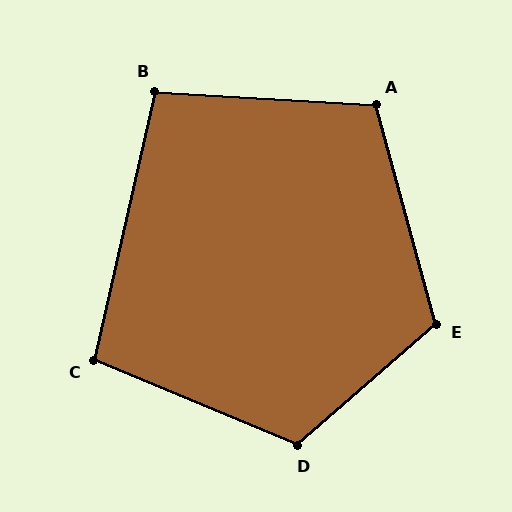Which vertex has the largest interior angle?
D, at approximately 117 degrees.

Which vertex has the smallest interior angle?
B, at approximately 99 degrees.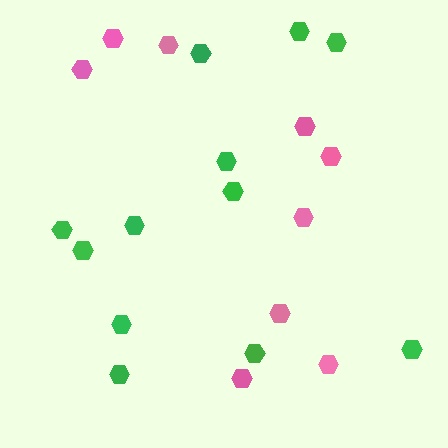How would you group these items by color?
There are 2 groups: one group of pink hexagons (9) and one group of green hexagons (12).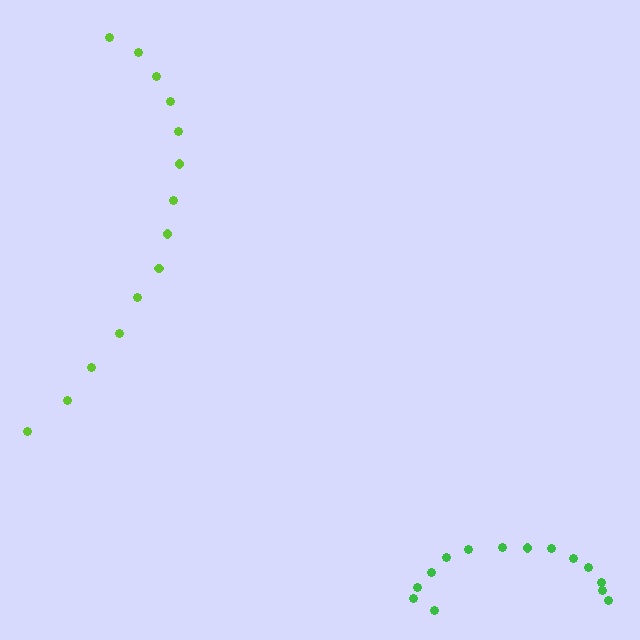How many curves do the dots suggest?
There are 2 distinct paths.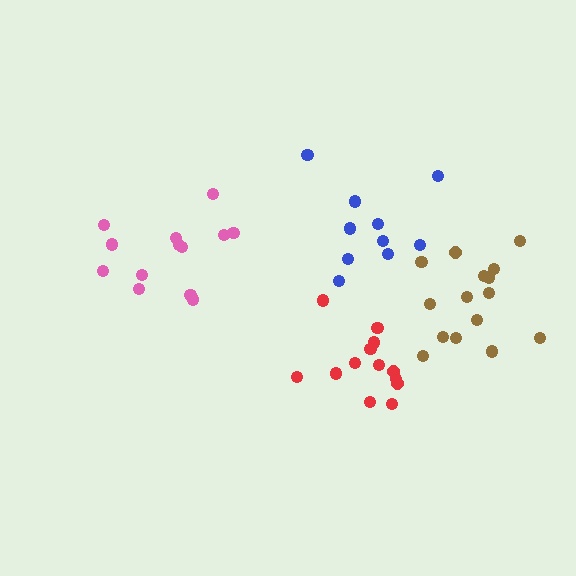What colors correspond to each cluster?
The clusters are colored: blue, red, pink, brown.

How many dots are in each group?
Group 1: 10 dots, Group 2: 13 dots, Group 3: 13 dots, Group 4: 15 dots (51 total).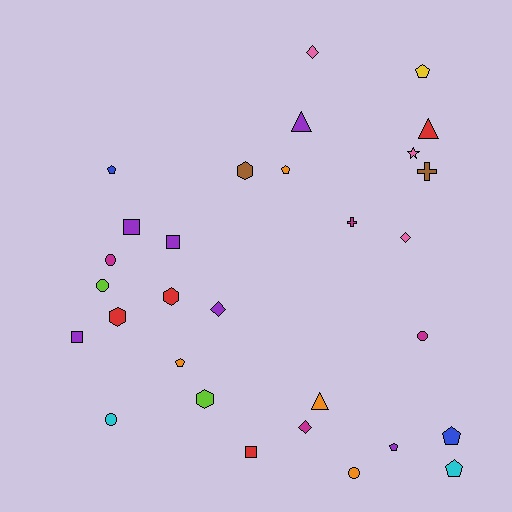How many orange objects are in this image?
There are 4 orange objects.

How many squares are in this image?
There are 4 squares.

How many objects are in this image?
There are 30 objects.